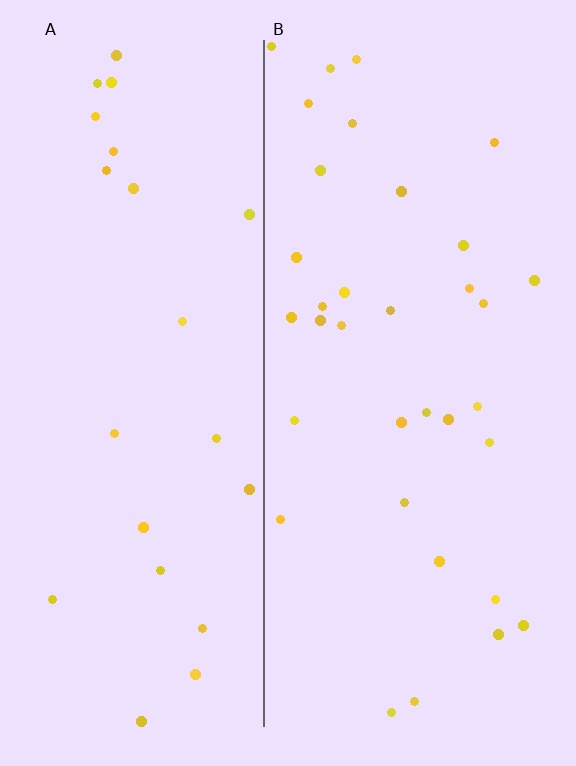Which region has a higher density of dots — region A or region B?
B (the right).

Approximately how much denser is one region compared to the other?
Approximately 1.5× — region B over region A.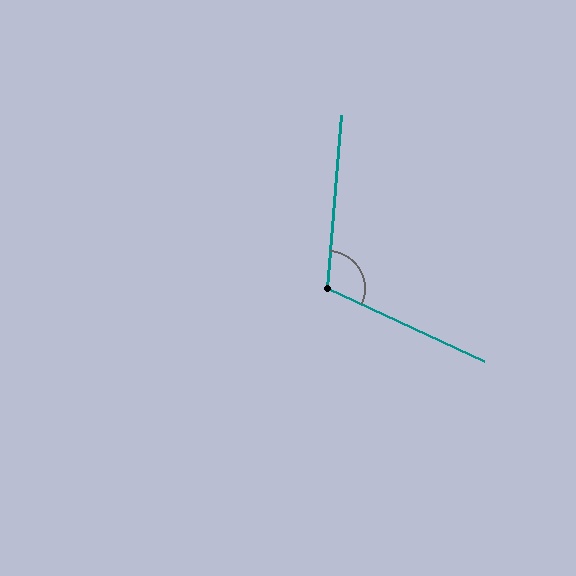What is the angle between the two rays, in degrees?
Approximately 110 degrees.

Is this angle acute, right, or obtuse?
It is obtuse.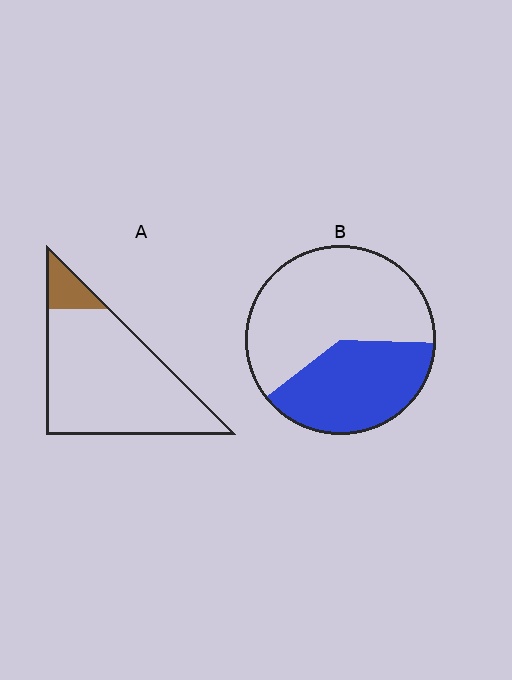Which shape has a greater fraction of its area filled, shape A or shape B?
Shape B.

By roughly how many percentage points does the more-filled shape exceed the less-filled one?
By roughly 30 percentage points (B over A).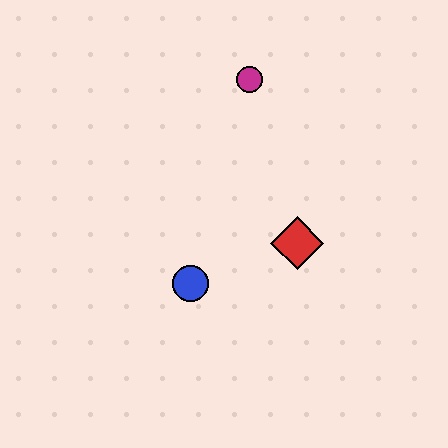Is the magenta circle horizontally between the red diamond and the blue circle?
Yes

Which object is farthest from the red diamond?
The magenta circle is farthest from the red diamond.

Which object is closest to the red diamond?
The blue circle is closest to the red diamond.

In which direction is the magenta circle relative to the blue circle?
The magenta circle is above the blue circle.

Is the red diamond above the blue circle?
Yes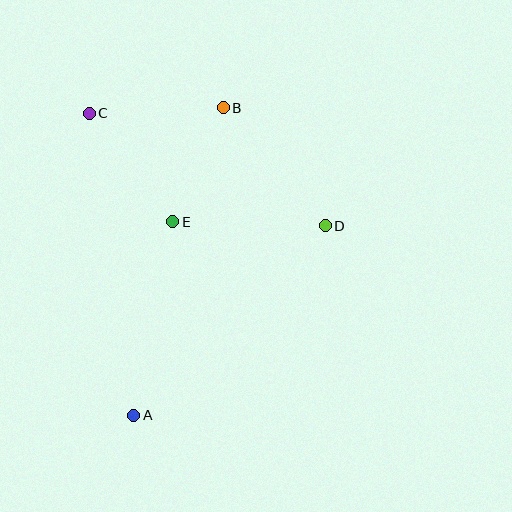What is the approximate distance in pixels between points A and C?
The distance between A and C is approximately 305 pixels.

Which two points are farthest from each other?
Points A and B are farthest from each other.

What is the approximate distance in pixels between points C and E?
The distance between C and E is approximately 137 pixels.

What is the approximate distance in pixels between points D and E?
The distance between D and E is approximately 153 pixels.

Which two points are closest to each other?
Points B and E are closest to each other.